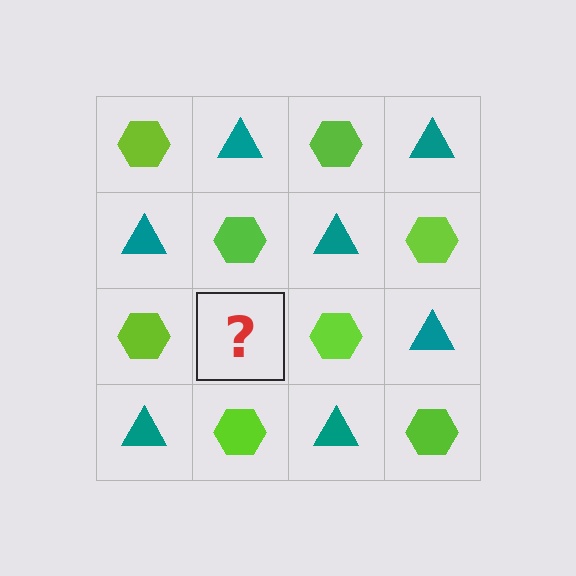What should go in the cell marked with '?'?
The missing cell should contain a teal triangle.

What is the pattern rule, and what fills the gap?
The rule is that it alternates lime hexagon and teal triangle in a checkerboard pattern. The gap should be filled with a teal triangle.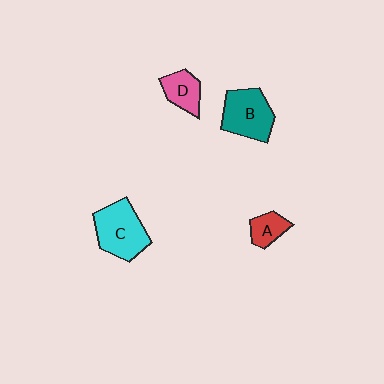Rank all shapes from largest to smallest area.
From largest to smallest: C (cyan), B (teal), D (pink), A (red).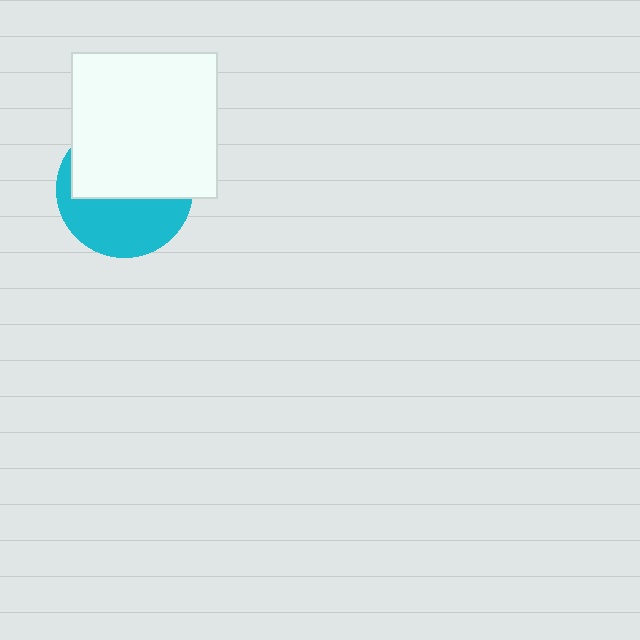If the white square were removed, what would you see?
You would see the complete cyan circle.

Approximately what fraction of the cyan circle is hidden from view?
Roughly 55% of the cyan circle is hidden behind the white square.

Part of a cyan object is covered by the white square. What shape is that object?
It is a circle.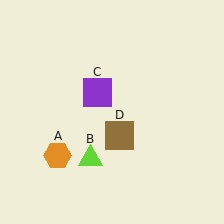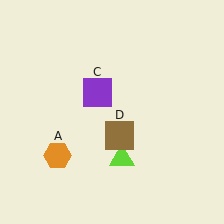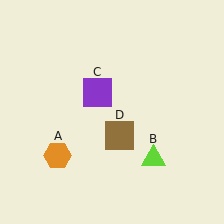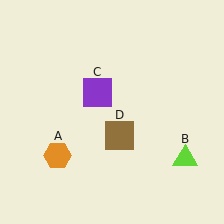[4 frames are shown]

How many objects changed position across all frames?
1 object changed position: lime triangle (object B).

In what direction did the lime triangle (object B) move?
The lime triangle (object B) moved right.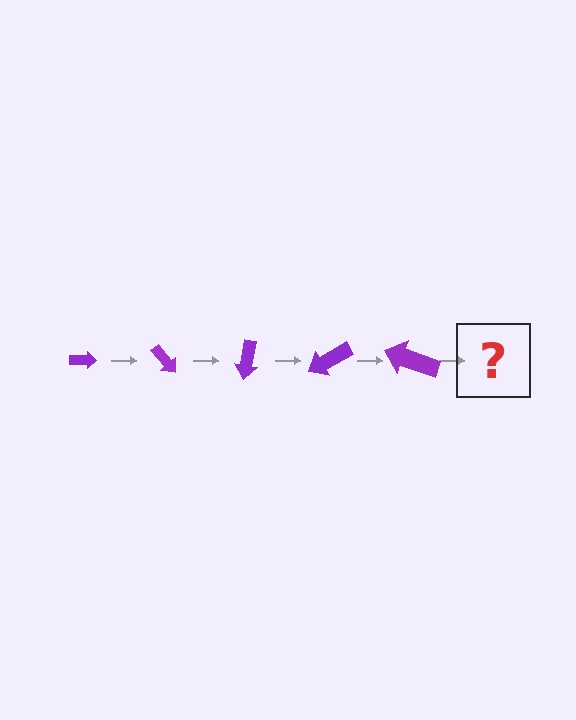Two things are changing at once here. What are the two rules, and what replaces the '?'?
The two rules are that the arrow grows larger each step and it rotates 50 degrees each step. The '?' should be an arrow, larger than the previous one and rotated 250 degrees from the start.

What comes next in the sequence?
The next element should be an arrow, larger than the previous one and rotated 250 degrees from the start.